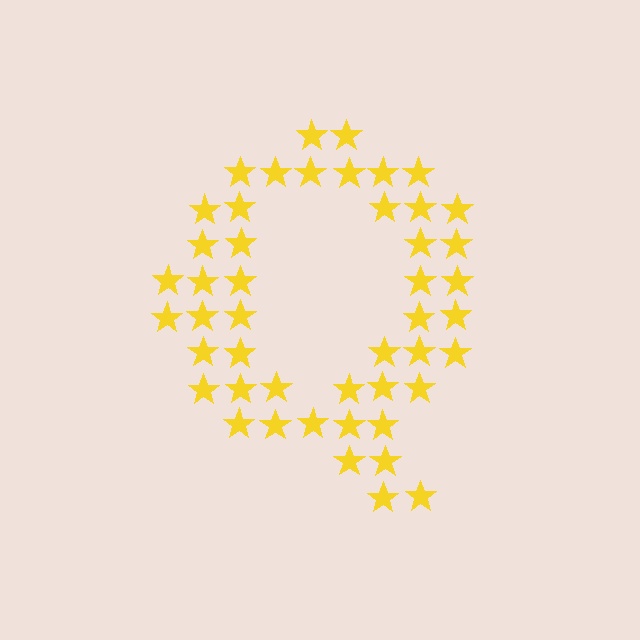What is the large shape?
The large shape is the letter Q.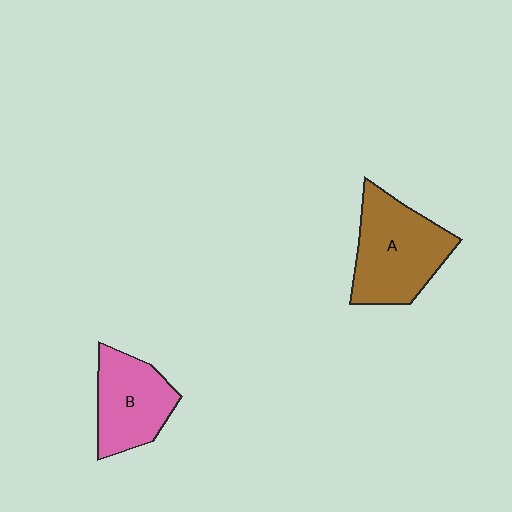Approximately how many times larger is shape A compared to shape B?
Approximately 1.3 times.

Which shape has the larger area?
Shape A (brown).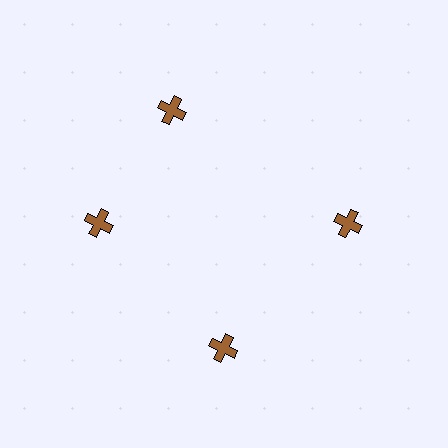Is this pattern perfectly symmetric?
No. The 4 brown crosses are arranged in a ring, but one element near the 12 o'clock position is rotated out of alignment along the ring, breaking the 4-fold rotational symmetry.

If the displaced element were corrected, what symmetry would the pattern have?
It would have 4-fold rotational symmetry — the pattern would map onto itself every 90 degrees.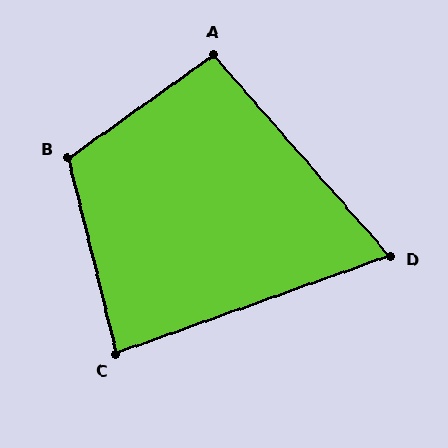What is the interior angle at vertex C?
Approximately 84 degrees (acute).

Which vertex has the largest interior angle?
B, at approximately 112 degrees.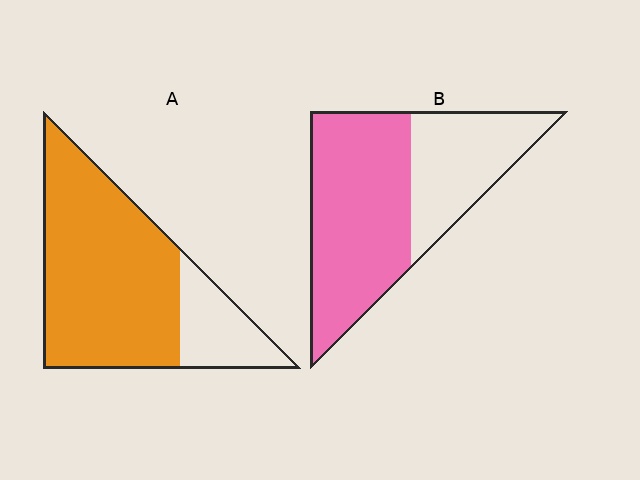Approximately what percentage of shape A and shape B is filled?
A is approximately 80% and B is approximately 65%.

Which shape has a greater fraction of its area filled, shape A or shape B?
Shape A.